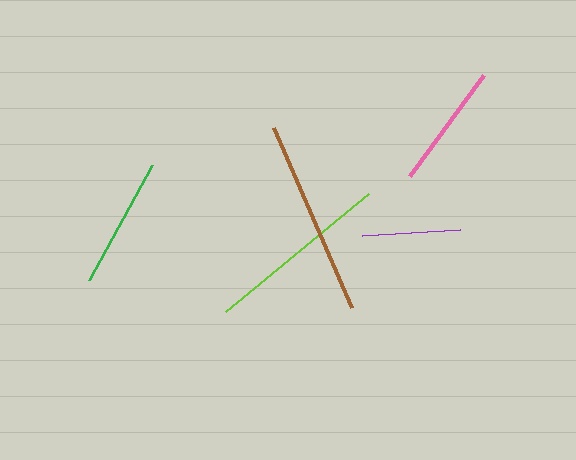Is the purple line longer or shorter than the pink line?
The pink line is longer than the purple line.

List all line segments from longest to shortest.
From longest to shortest: brown, lime, green, pink, purple.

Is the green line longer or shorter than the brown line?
The brown line is longer than the green line.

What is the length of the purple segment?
The purple segment is approximately 99 pixels long.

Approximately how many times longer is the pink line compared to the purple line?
The pink line is approximately 1.3 times the length of the purple line.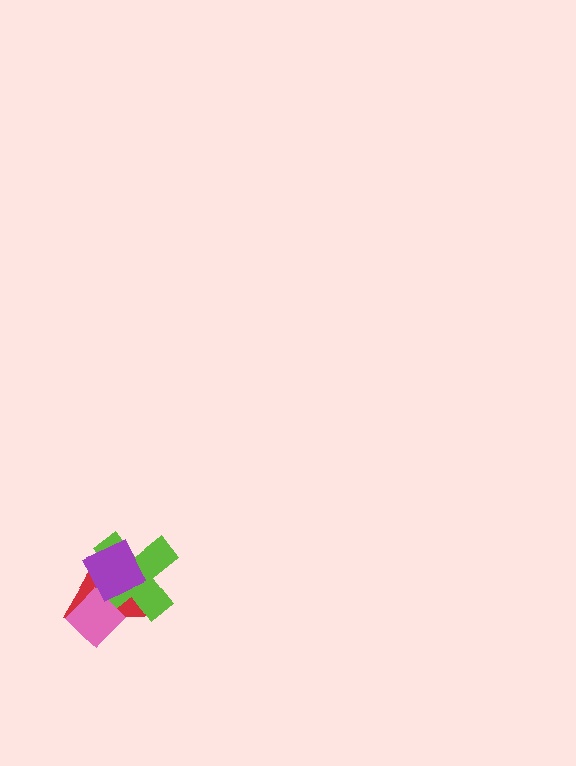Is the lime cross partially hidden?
Yes, it is partially covered by another shape.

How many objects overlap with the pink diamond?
3 objects overlap with the pink diamond.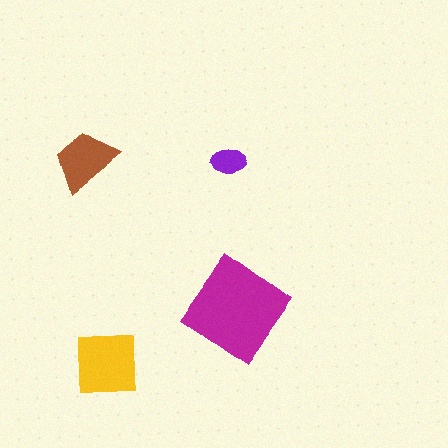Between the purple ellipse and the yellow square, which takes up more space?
The yellow square.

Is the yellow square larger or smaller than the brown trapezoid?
Larger.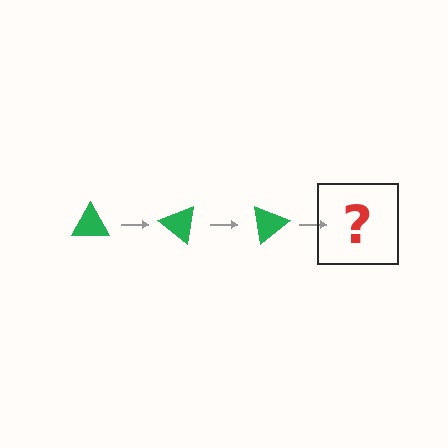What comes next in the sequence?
The next element should be a green triangle rotated 120 degrees.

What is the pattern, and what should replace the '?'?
The pattern is that the triangle rotates 40 degrees each step. The '?' should be a green triangle rotated 120 degrees.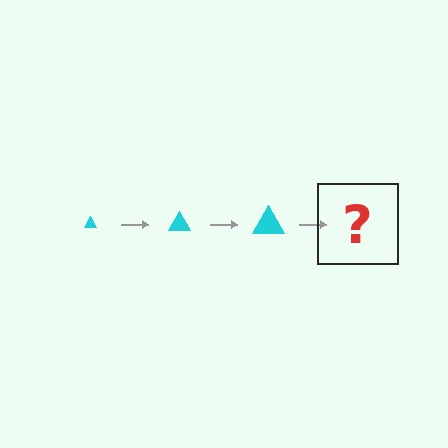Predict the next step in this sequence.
The next step is a cyan triangle, larger than the previous one.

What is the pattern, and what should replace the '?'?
The pattern is that the triangle gets progressively larger each step. The '?' should be a cyan triangle, larger than the previous one.